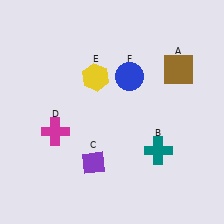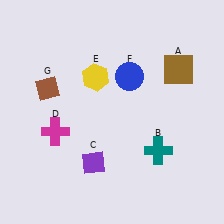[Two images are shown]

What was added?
A brown diamond (G) was added in Image 2.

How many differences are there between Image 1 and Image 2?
There is 1 difference between the two images.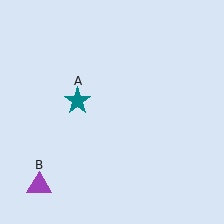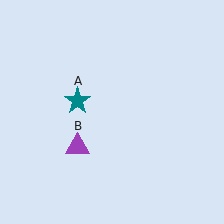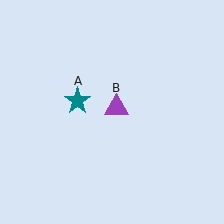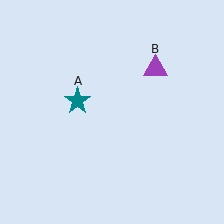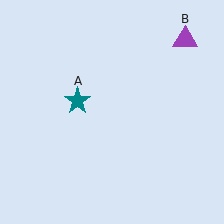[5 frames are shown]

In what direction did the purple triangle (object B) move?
The purple triangle (object B) moved up and to the right.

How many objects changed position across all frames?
1 object changed position: purple triangle (object B).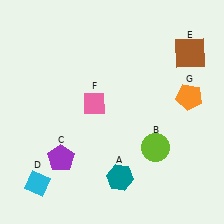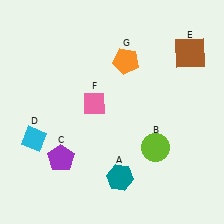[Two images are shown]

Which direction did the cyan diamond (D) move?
The cyan diamond (D) moved up.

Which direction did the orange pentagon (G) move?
The orange pentagon (G) moved left.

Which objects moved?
The objects that moved are: the cyan diamond (D), the orange pentagon (G).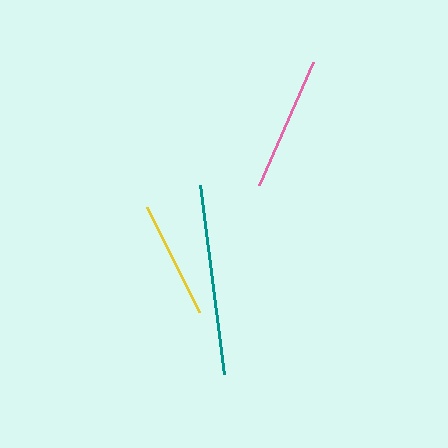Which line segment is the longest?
The teal line is the longest at approximately 190 pixels.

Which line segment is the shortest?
The yellow line is the shortest at approximately 117 pixels.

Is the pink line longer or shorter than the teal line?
The teal line is longer than the pink line.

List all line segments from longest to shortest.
From longest to shortest: teal, pink, yellow.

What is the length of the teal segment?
The teal segment is approximately 190 pixels long.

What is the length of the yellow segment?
The yellow segment is approximately 117 pixels long.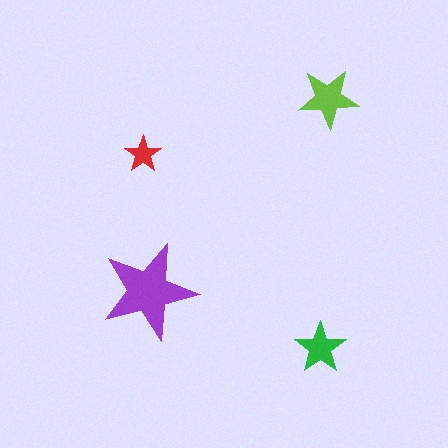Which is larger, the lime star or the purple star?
The purple one.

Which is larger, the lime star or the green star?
The lime one.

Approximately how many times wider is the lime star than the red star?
About 1.5 times wider.